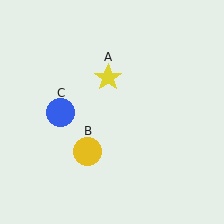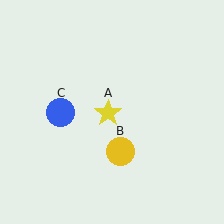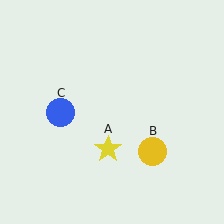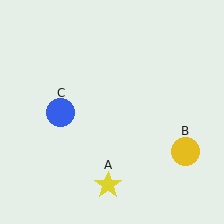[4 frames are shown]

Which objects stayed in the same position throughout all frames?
Blue circle (object C) remained stationary.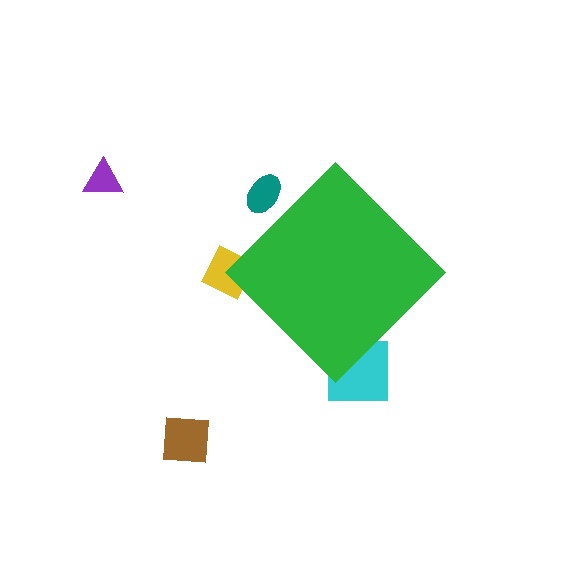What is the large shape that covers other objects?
A green diamond.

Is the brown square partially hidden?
No, the brown square is fully visible.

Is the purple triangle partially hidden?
No, the purple triangle is fully visible.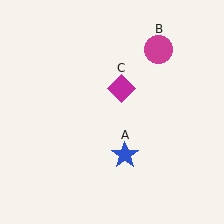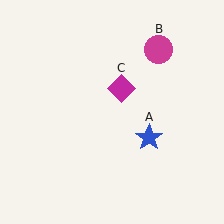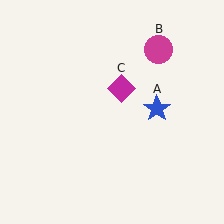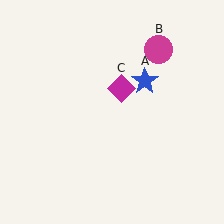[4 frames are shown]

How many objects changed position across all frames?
1 object changed position: blue star (object A).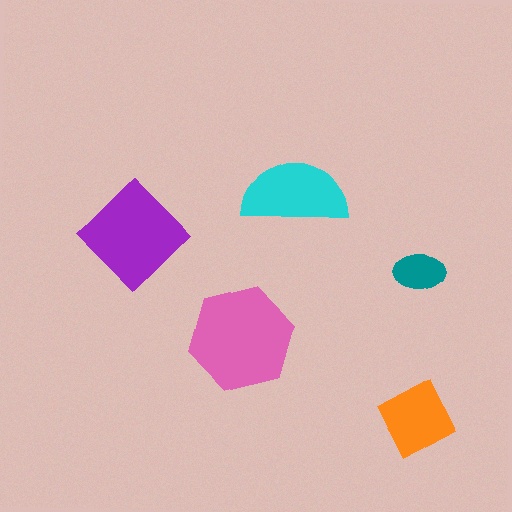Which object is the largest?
The pink hexagon.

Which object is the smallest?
The teal ellipse.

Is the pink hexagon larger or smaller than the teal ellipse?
Larger.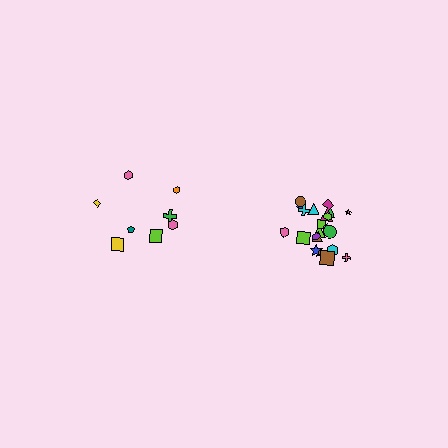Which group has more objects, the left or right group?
The right group.